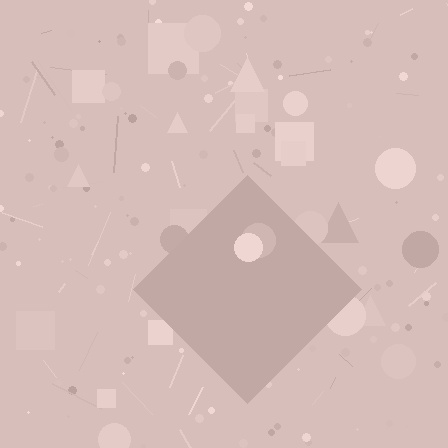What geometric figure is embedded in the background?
A diamond is embedded in the background.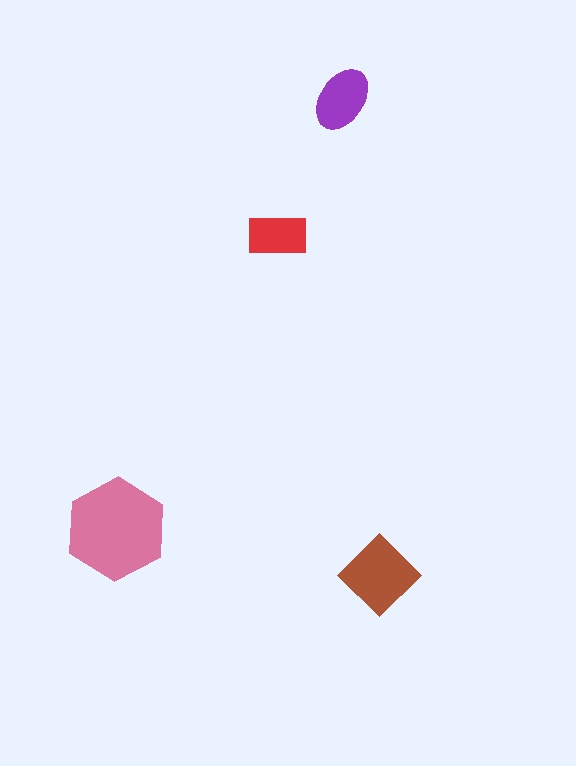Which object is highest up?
The purple ellipse is topmost.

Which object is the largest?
The pink hexagon.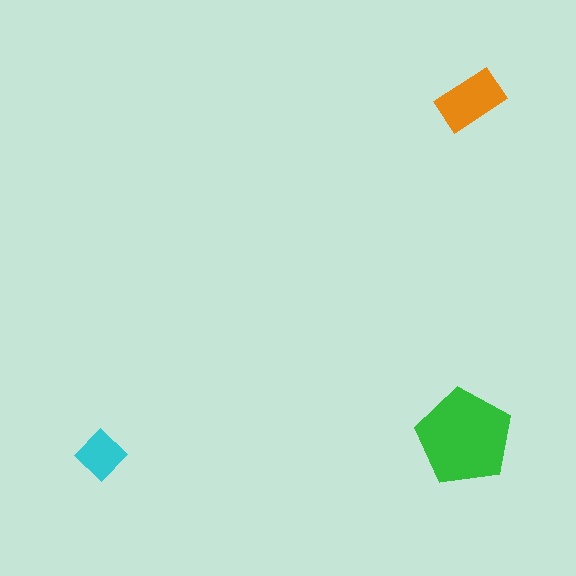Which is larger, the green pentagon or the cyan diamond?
The green pentagon.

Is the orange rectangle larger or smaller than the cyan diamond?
Larger.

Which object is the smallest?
The cyan diamond.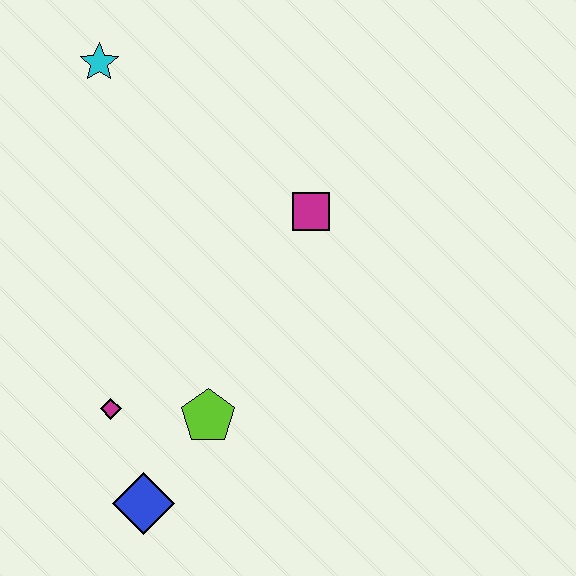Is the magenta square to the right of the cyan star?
Yes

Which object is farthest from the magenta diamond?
The cyan star is farthest from the magenta diamond.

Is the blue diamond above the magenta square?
No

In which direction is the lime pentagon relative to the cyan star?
The lime pentagon is below the cyan star.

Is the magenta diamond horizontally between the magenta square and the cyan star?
Yes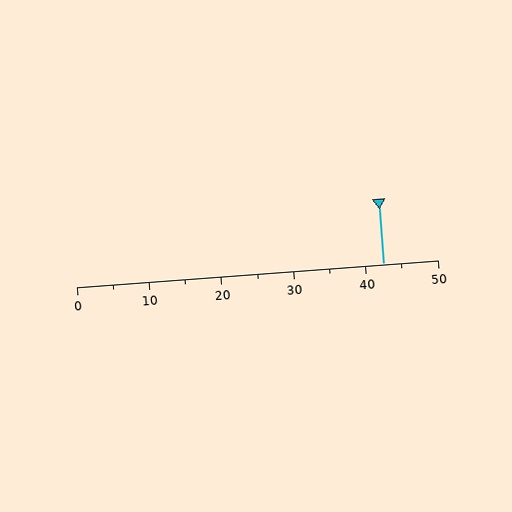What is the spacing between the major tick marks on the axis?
The major ticks are spaced 10 apart.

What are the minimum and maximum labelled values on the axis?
The axis runs from 0 to 50.